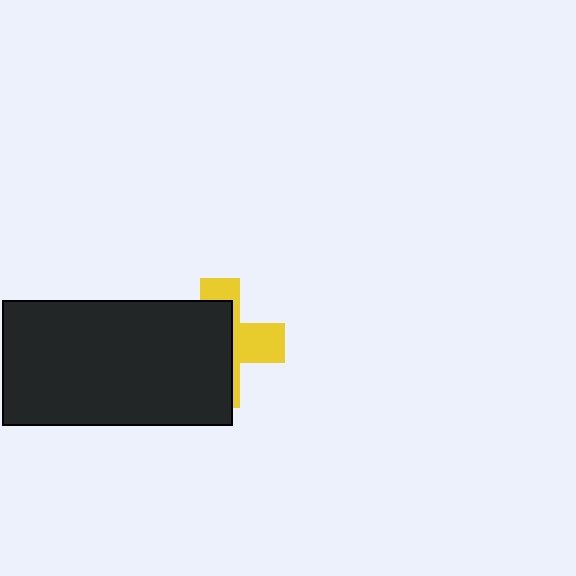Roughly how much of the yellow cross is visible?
A small part of it is visible (roughly 38%).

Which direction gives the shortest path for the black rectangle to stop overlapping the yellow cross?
Moving left gives the shortest separation.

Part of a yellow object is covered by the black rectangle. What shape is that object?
It is a cross.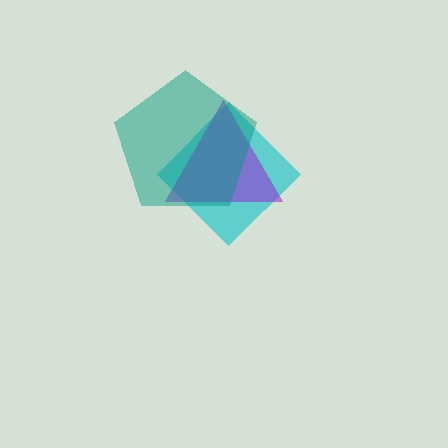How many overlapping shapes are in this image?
There are 3 overlapping shapes in the image.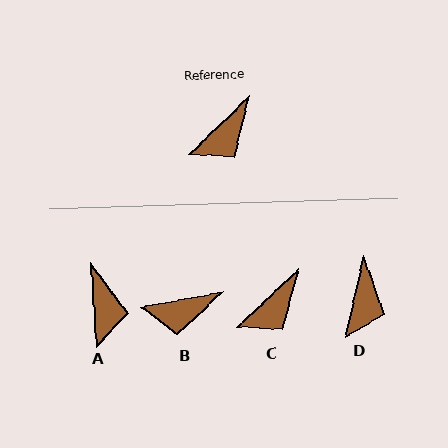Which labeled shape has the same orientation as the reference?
C.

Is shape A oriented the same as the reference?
No, it is off by about 51 degrees.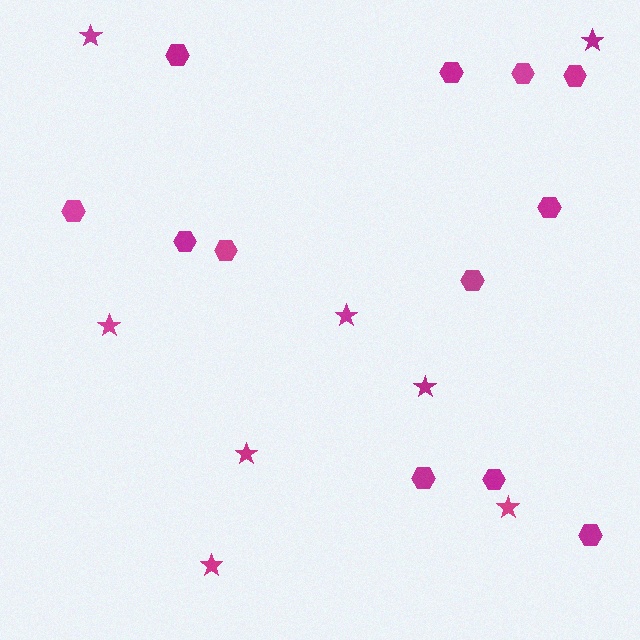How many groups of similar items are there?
There are 2 groups: one group of hexagons (12) and one group of stars (8).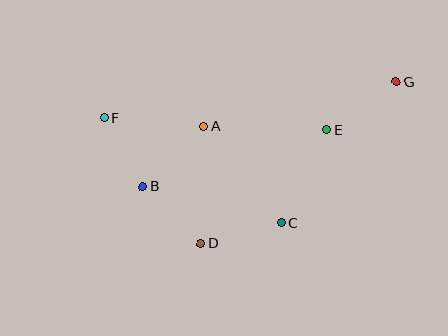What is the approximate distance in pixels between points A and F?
The distance between A and F is approximately 100 pixels.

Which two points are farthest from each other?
Points F and G are farthest from each other.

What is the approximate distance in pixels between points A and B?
The distance between A and B is approximately 86 pixels.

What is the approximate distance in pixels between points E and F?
The distance between E and F is approximately 223 pixels.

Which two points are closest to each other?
Points B and F are closest to each other.